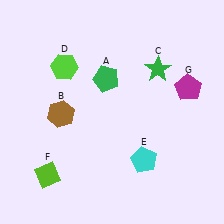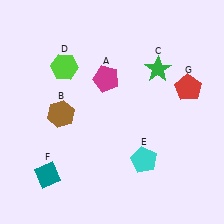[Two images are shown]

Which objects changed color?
A changed from green to magenta. F changed from lime to teal. G changed from magenta to red.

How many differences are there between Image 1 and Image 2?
There are 3 differences between the two images.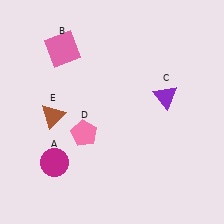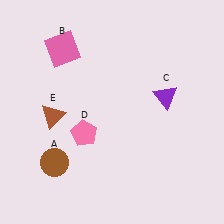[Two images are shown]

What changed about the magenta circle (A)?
In Image 1, A is magenta. In Image 2, it changed to brown.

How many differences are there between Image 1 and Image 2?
There is 1 difference between the two images.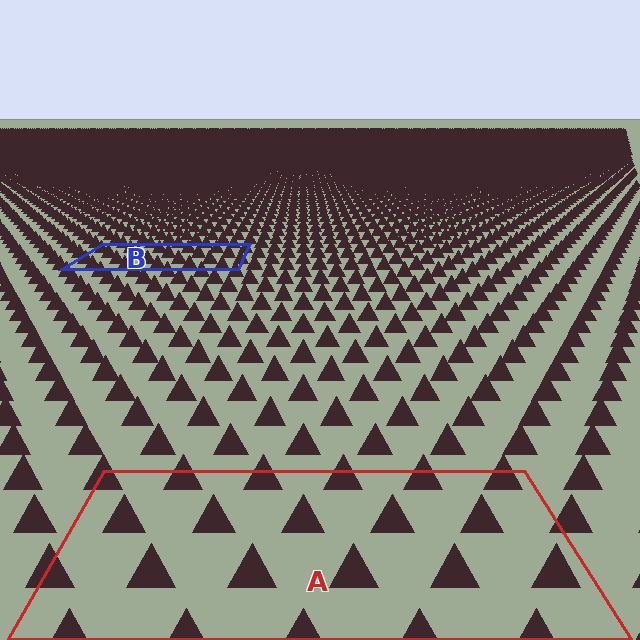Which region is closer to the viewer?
Region A is closer. The texture elements there are larger and more spread out.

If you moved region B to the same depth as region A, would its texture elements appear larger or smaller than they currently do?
They would appear larger. At a closer depth, the same texture elements are projected at a bigger on-screen size.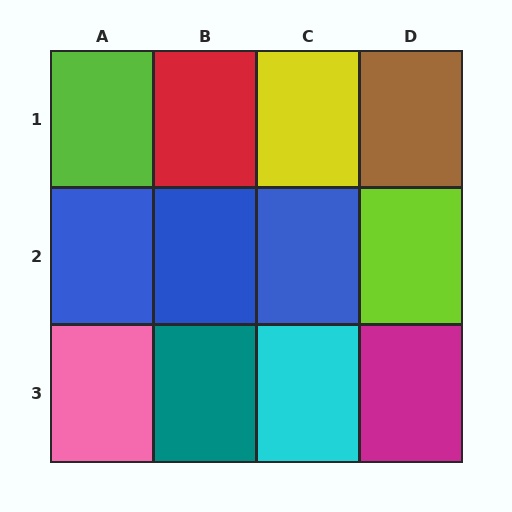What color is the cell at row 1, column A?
Lime.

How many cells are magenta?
1 cell is magenta.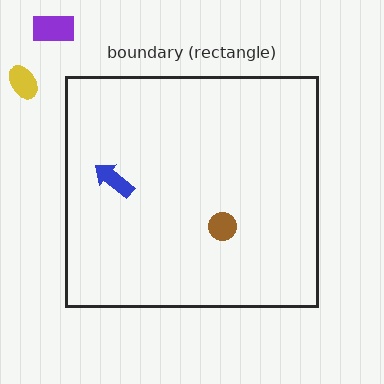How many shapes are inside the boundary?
2 inside, 2 outside.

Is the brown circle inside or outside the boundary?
Inside.